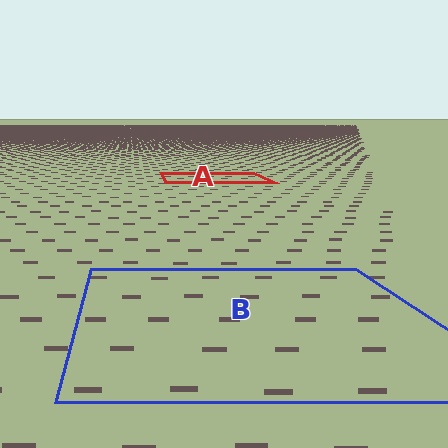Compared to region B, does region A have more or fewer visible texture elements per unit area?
Region A has more texture elements per unit area — they are packed more densely because it is farther away.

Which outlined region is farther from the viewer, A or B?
Region A is farther from the viewer — the texture elements inside it appear smaller and more densely packed.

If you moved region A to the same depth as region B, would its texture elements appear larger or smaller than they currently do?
They would appear larger. At a closer depth, the same texture elements are projected at a bigger on-screen size.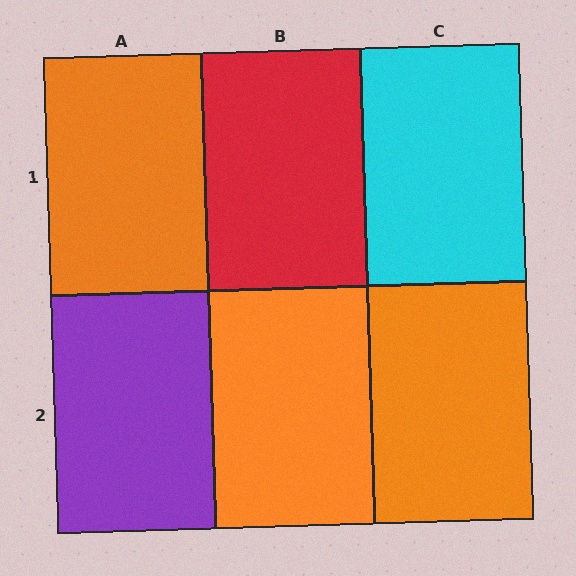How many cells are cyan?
1 cell is cyan.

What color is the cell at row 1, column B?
Red.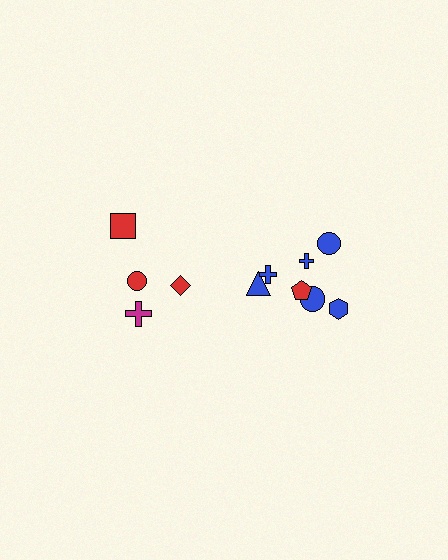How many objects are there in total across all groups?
There are 11 objects.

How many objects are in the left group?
There are 4 objects.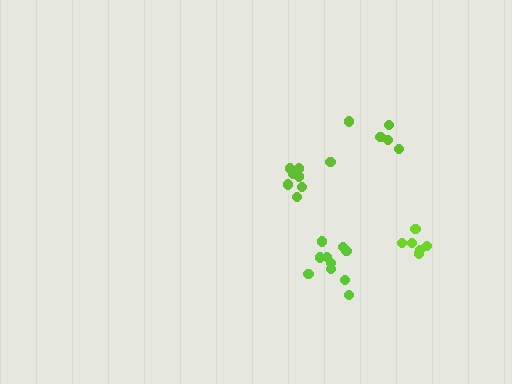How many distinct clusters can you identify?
There are 4 distinct clusters.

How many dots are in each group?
Group 1: 8 dots, Group 2: 6 dots, Group 3: 5 dots, Group 4: 10 dots (29 total).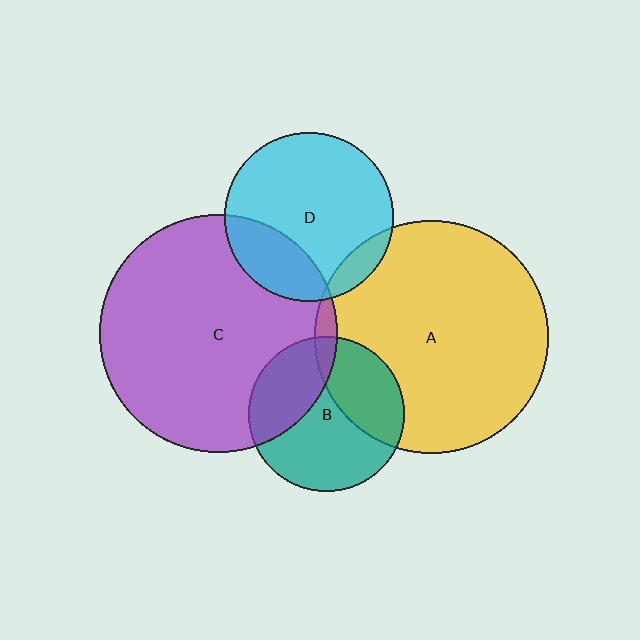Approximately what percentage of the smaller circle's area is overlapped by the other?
Approximately 10%.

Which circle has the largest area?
Circle C (purple).